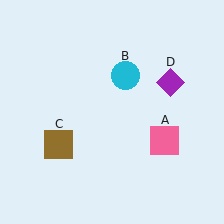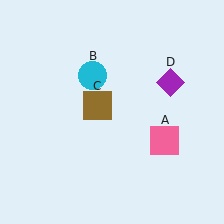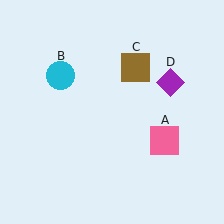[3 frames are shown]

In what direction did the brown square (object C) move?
The brown square (object C) moved up and to the right.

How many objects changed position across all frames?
2 objects changed position: cyan circle (object B), brown square (object C).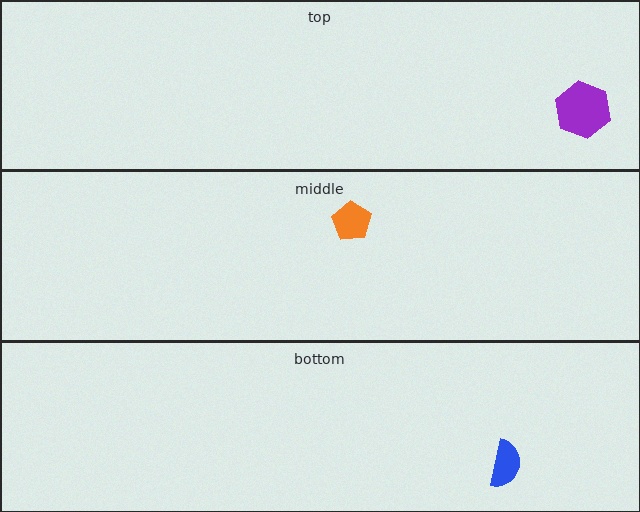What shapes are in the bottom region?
The blue semicircle.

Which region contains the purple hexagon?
The top region.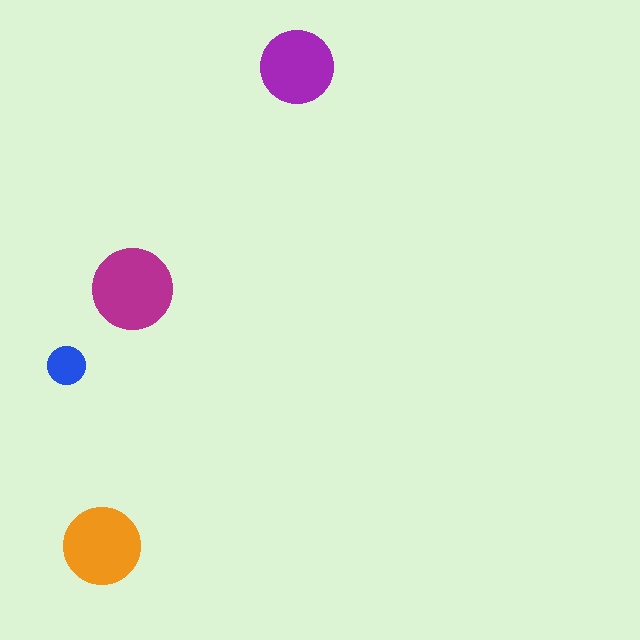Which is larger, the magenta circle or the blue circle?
The magenta one.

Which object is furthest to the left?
The blue circle is leftmost.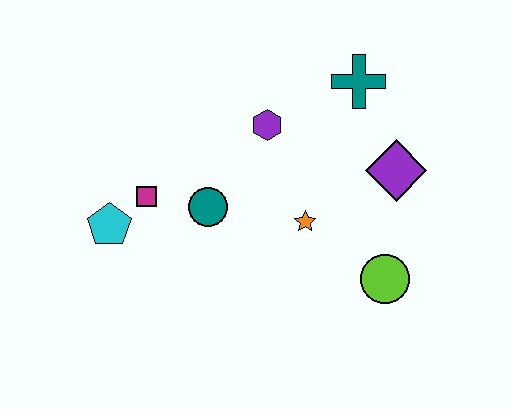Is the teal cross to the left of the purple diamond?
Yes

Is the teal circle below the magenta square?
Yes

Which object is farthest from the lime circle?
The cyan pentagon is farthest from the lime circle.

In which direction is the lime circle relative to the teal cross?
The lime circle is below the teal cross.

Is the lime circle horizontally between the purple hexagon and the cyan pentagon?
No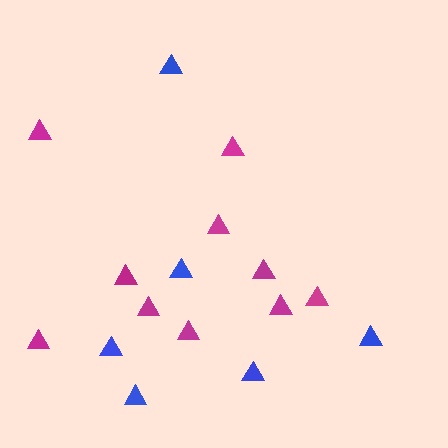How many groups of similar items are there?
There are 2 groups: one group of blue triangles (6) and one group of magenta triangles (10).